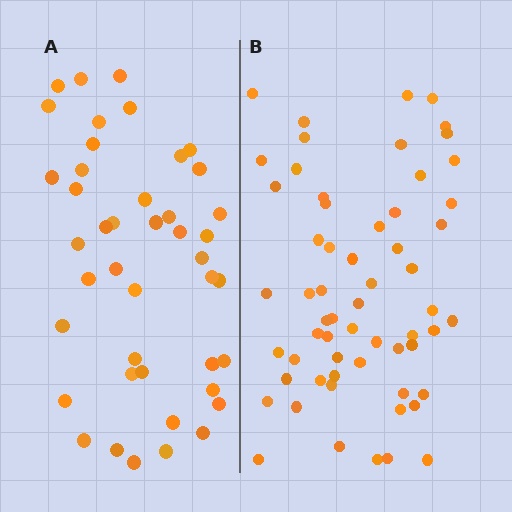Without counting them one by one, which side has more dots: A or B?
Region B (the right region) has more dots.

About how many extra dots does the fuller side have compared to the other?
Region B has approximately 15 more dots than region A.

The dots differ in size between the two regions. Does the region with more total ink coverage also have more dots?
No. Region A has more total ink coverage because its dots are larger, but region B actually contains more individual dots. Total area can be misleading — the number of items is what matters here.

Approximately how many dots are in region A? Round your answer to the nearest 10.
About 40 dots. (The exact count is 43, which rounds to 40.)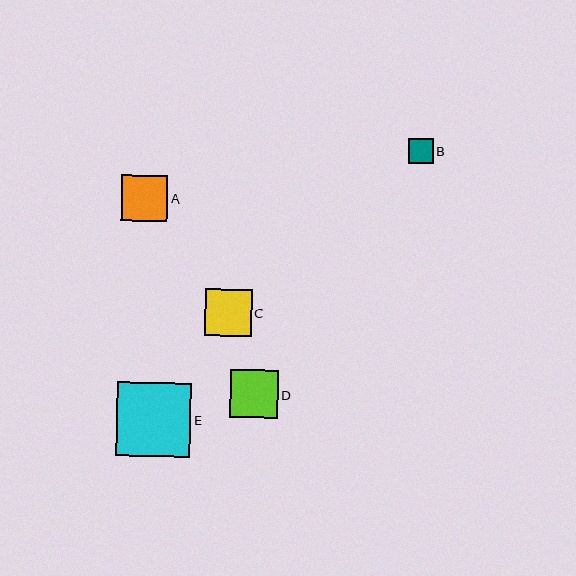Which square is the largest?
Square E is the largest with a size of approximately 74 pixels.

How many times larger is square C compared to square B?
Square C is approximately 1.9 times the size of square B.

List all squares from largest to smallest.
From largest to smallest: E, D, C, A, B.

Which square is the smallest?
Square B is the smallest with a size of approximately 25 pixels.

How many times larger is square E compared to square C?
Square E is approximately 1.6 times the size of square C.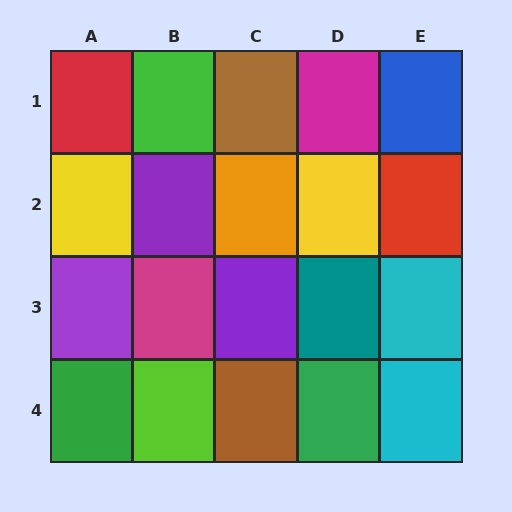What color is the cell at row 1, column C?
Brown.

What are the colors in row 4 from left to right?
Green, lime, brown, green, cyan.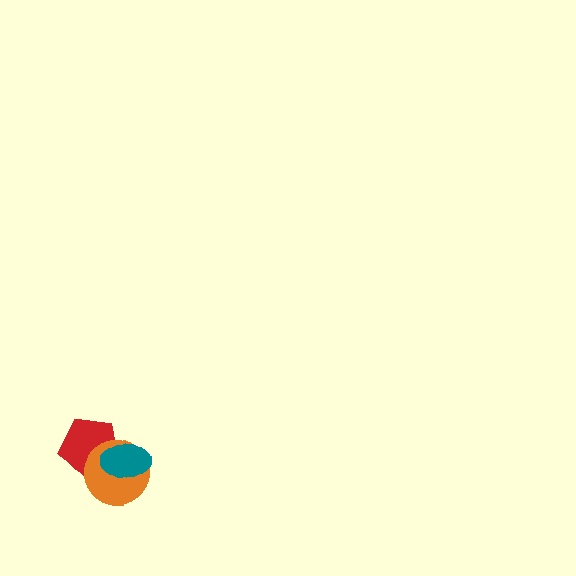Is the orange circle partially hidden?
Yes, it is partially covered by another shape.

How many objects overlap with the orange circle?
2 objects overlap with the orange circle.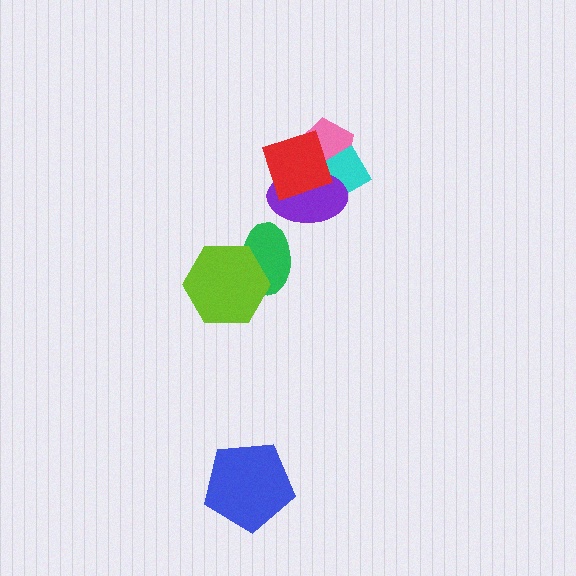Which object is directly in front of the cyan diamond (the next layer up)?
The purple ellipse is directly in front of the cyan diamond.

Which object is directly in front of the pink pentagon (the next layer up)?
The cyan diamond is directly in front of the pink pentagon.